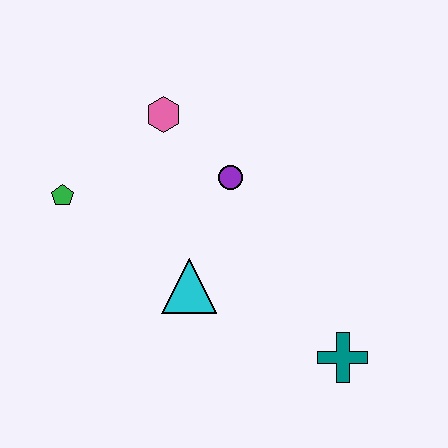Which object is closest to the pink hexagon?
The purple circle is closest to the pink hexagon.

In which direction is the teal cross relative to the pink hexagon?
The teal cross is below the pink hexagon.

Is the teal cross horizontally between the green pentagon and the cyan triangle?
No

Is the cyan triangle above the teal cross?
Yes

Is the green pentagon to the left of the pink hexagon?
Yes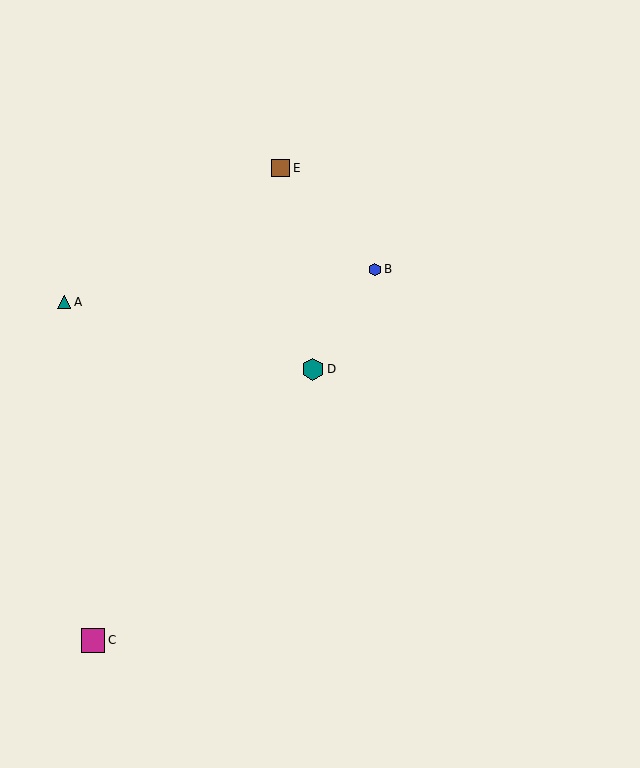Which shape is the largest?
The magenta square (labeled C) is the largest.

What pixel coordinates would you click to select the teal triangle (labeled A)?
Click at (65, 302) to select the teal triangle A.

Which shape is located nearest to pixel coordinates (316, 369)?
The teal hexagon (labeled D) at (313, 369) is nearest to that location.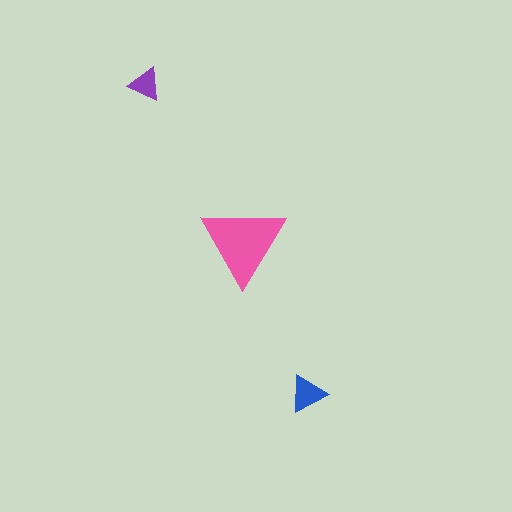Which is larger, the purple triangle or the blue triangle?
The blue one.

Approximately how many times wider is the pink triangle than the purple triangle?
About 2.5 times wider.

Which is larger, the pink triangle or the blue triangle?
The pink one.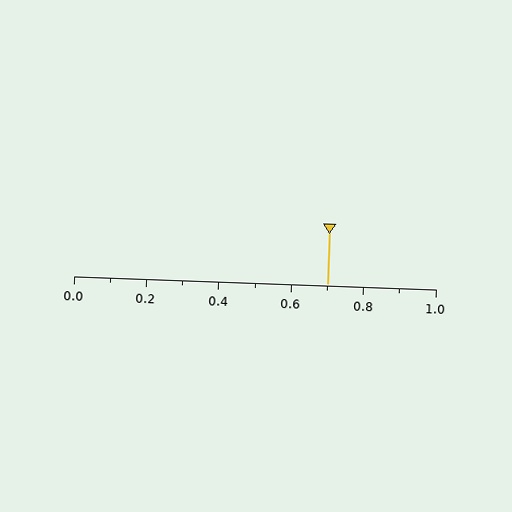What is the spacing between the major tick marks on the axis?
The major ticks are spaced 0.2 apart.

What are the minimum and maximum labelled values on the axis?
The axis runs from 0.0 to 1.0.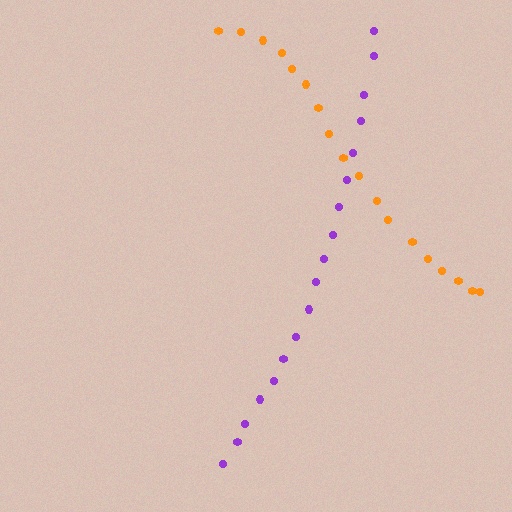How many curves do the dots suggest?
There are 2 distinct paths.